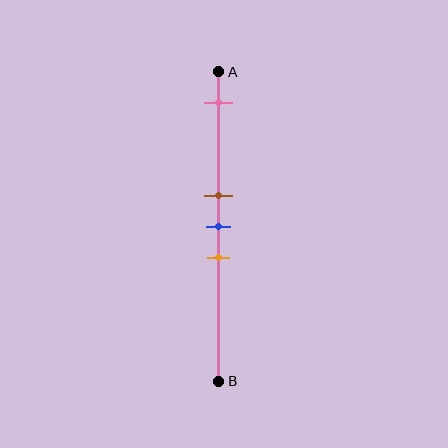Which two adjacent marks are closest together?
The brown and blue marks are the closest adjacent pair.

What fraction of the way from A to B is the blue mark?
The blue mark is approximately 50% (0.5) of the way from A to B.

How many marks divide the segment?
There are 4 marks dividing the segment.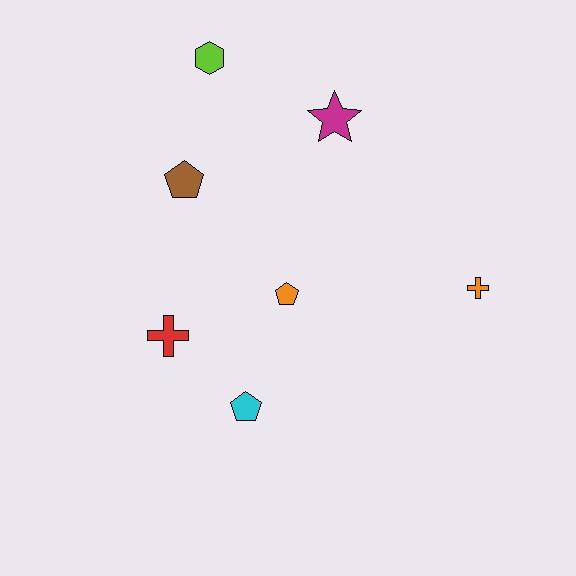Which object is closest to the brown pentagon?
The lime hexagon is closest to the brown pentagon.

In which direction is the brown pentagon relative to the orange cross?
The brown pentagon is to the left of the orange cross.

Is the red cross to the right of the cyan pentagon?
No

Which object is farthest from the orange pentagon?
The lime hexagon is farthest from the orange pentagon.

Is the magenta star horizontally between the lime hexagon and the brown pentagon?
No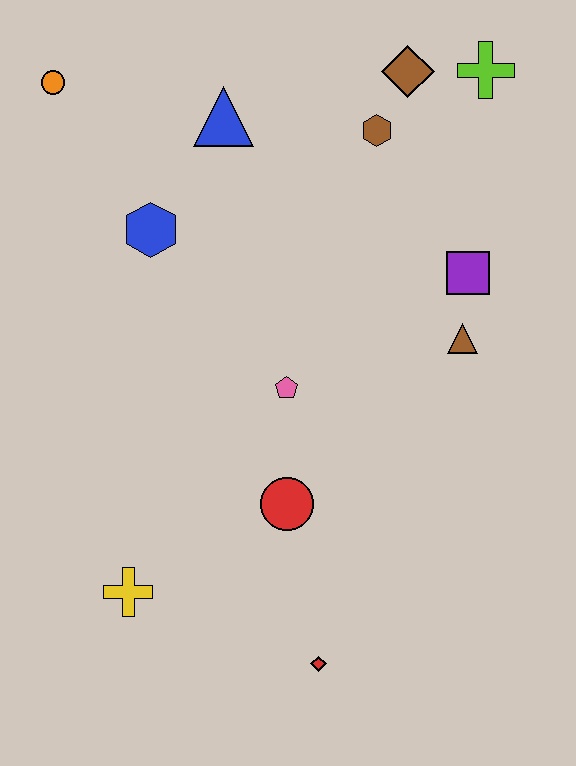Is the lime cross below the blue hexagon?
No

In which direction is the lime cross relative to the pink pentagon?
The lime cross is above the pink pentagon.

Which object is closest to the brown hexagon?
The brown diamond is closest to the brown hexagon.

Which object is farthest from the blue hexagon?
The red diamond is farthest from the blue hexagon.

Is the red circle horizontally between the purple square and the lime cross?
No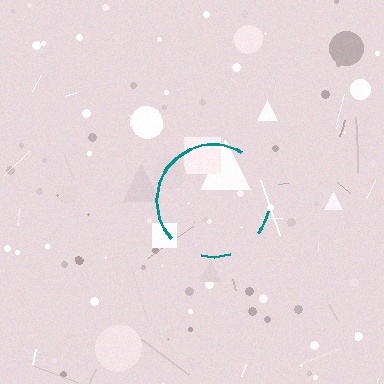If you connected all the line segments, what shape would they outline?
They would outline a circle.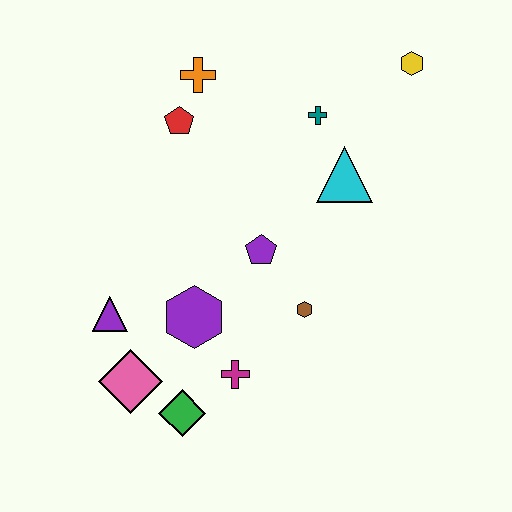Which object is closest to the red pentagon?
The orange cross is closest to the red pentagon.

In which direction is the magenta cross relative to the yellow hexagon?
The magenta cross is below the yellow hexagon.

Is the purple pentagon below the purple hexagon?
No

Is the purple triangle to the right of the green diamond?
No